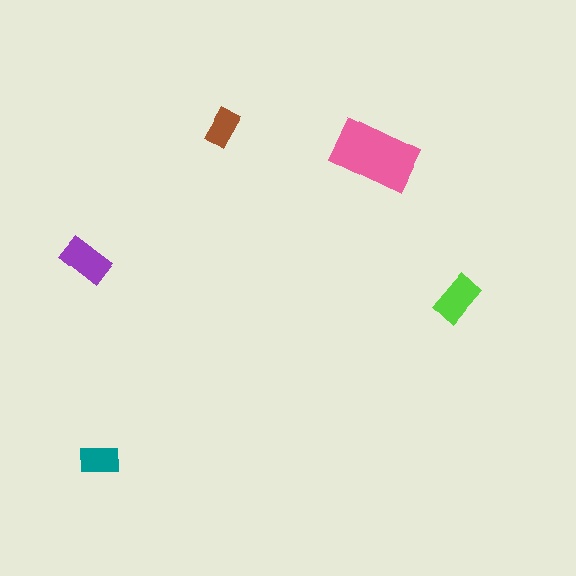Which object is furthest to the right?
The lime rectangle is rightmost.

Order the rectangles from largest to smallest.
the pink one, the purple one, the lime one, the teal one, the brown one.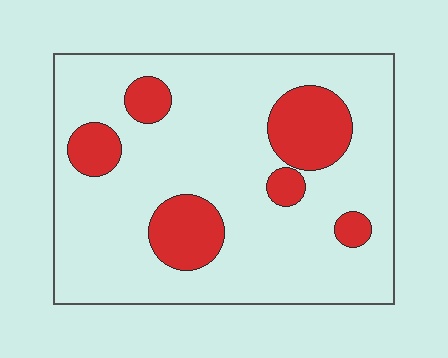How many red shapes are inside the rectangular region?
6.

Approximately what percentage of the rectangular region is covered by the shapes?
Approximately 20%.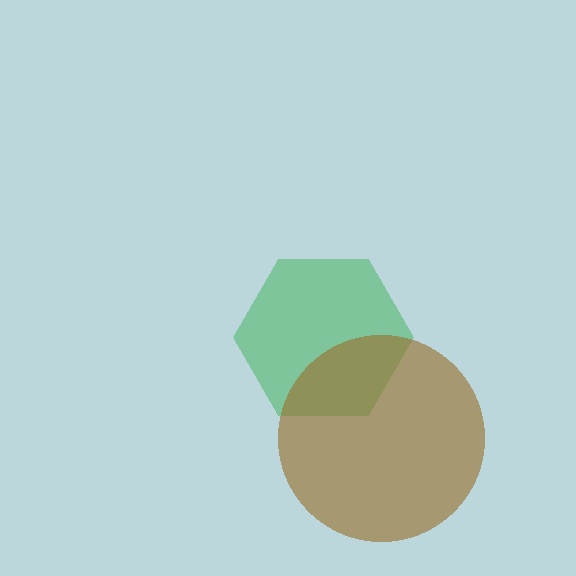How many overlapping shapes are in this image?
There are 2 overlapping shapes in the image.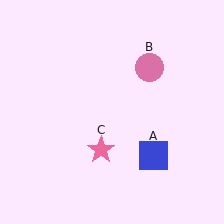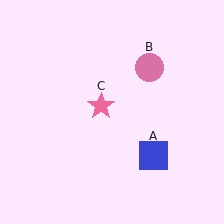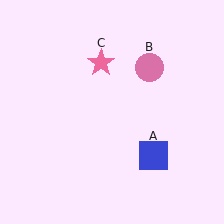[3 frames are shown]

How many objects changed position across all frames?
1 object changed position: pink star (object C).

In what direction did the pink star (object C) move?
The pink star (object C) moved up.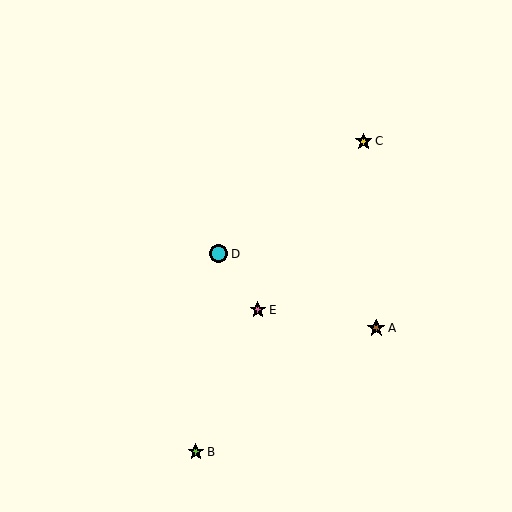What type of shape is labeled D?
Shape D is a cyan circle.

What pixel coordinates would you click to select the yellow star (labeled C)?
Click at (364, 141) to select the yellow star C.